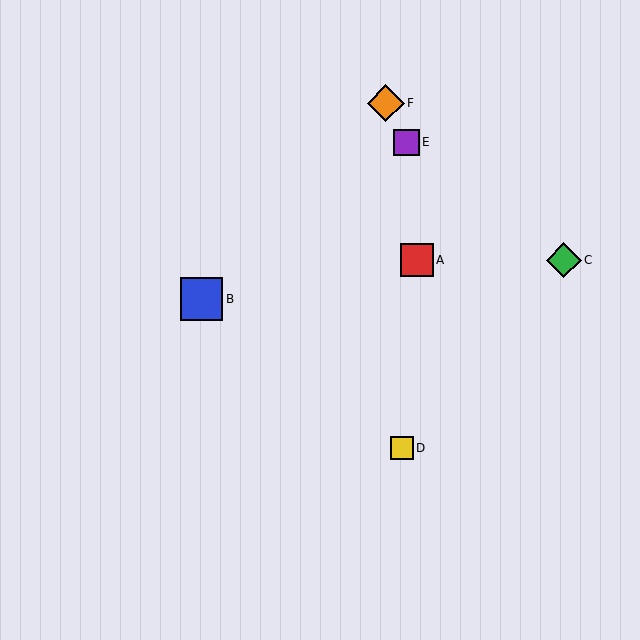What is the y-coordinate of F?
Object F is at y≈103.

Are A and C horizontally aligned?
Yes, both are at y≈260.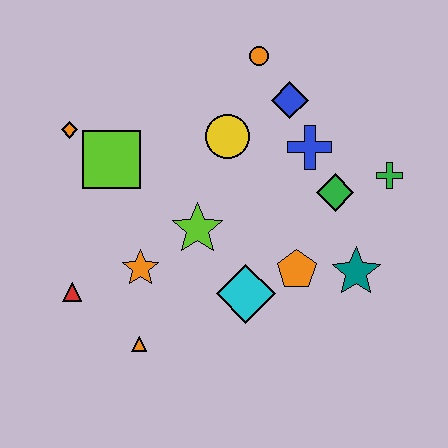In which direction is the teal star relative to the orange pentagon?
The teal star is to the right of the orange pentagon.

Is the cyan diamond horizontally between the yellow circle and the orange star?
No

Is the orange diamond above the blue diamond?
No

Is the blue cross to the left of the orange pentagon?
No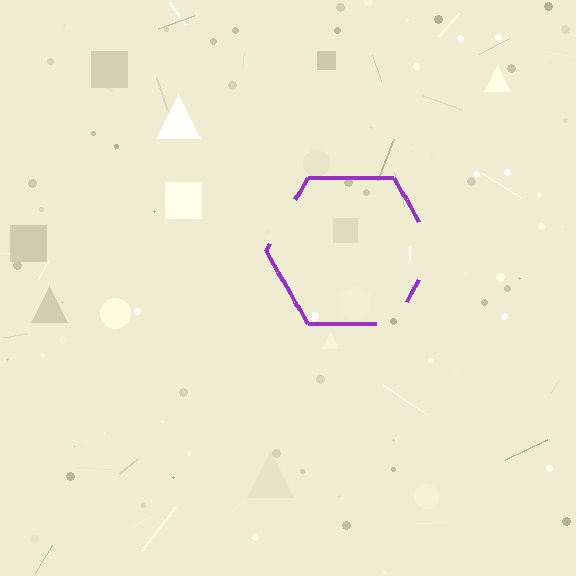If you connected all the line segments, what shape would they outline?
They would outline a hexagon.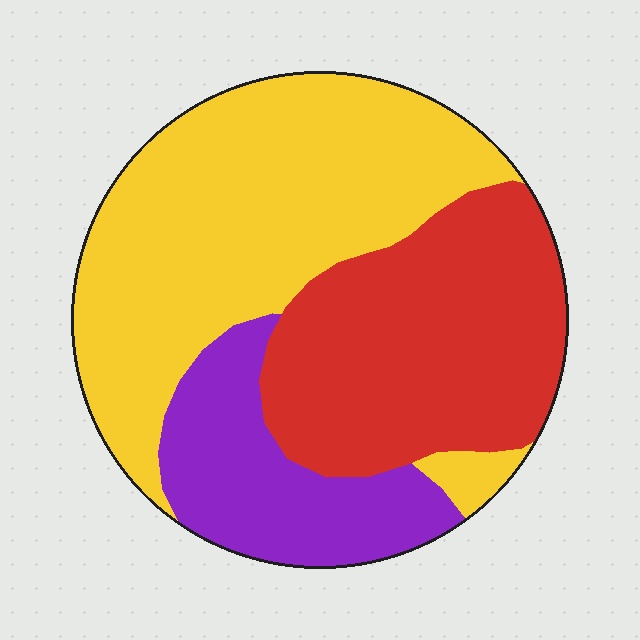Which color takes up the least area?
Purple, at roughly 20%.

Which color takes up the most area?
Yellow, at roughly 45%.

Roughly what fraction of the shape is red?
Red takes up about one third (1/3) of the shape.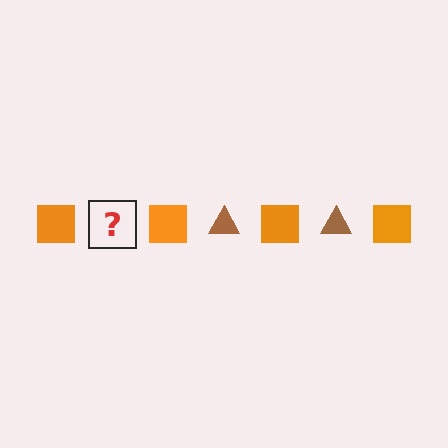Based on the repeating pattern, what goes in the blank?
The blank should be a brown triangle.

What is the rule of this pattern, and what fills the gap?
The rule is that the pattern alternates between orange square and brown triangle. The gap should be filled with a brown triangle.